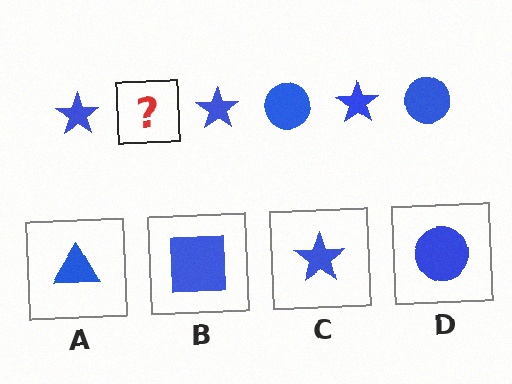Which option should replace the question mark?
Option D.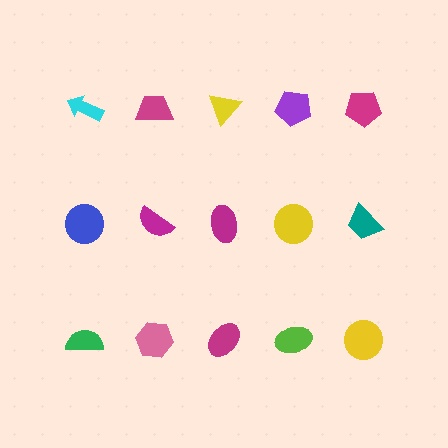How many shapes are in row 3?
5 shapes.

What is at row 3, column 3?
A magenta ellipse.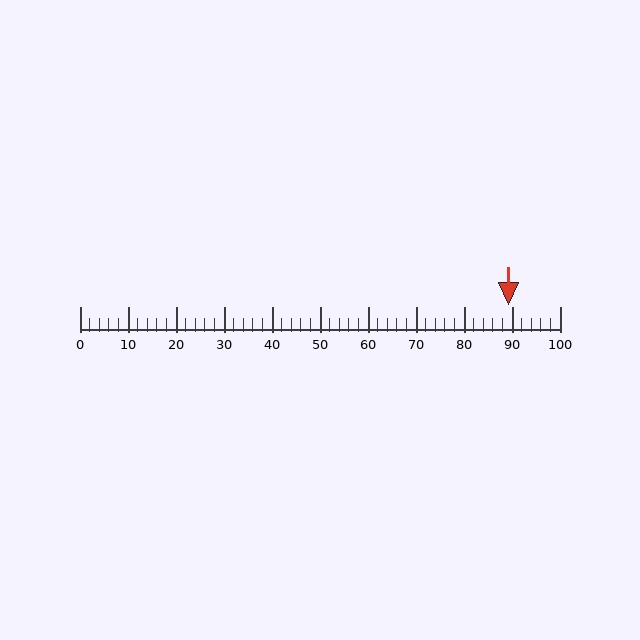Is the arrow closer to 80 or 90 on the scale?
The arrow is closer to 90.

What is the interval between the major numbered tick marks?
The major tick marks are spaced 10 units apart.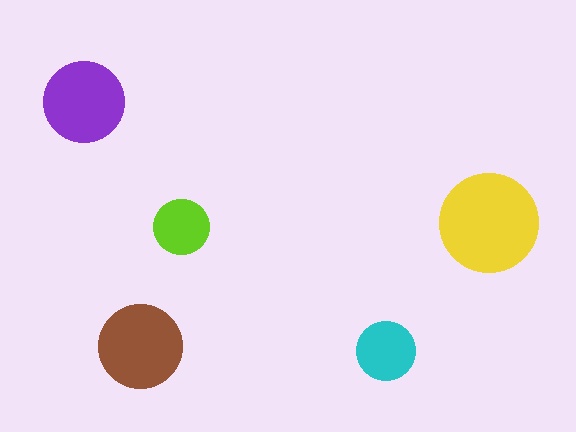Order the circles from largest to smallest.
the yellow one, the brown one, the purple one, the cyan one, the lime one.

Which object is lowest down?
The cyan circle is bottommost.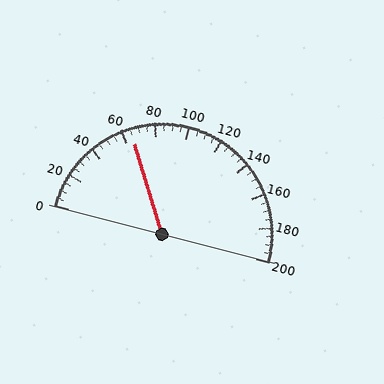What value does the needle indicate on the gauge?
The needle indicates approximately 65.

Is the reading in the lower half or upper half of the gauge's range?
The reading is in the lower half of the range (0 to 200).